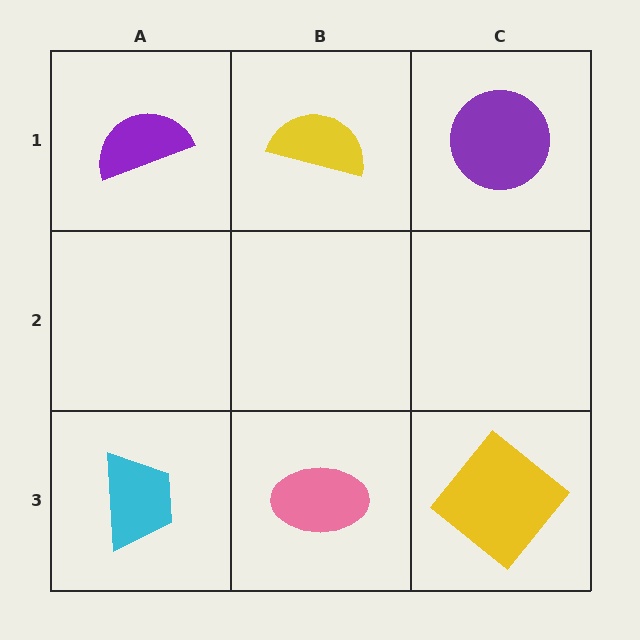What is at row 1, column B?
A yellow semicircle.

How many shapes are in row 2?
0 shapes.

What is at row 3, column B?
A pink ellipse.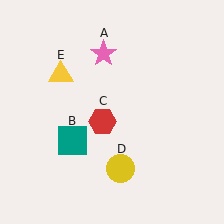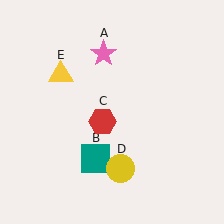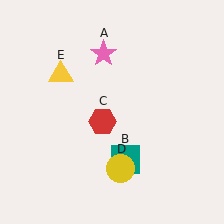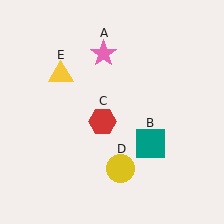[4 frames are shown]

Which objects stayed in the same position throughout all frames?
Pink star (object A) and red hexagon (object C) and yellow circle (object D) and yellow triangle (object E) remained stationary.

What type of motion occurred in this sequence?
The teal square (object B) rotated counterclockwise around the center of the scene.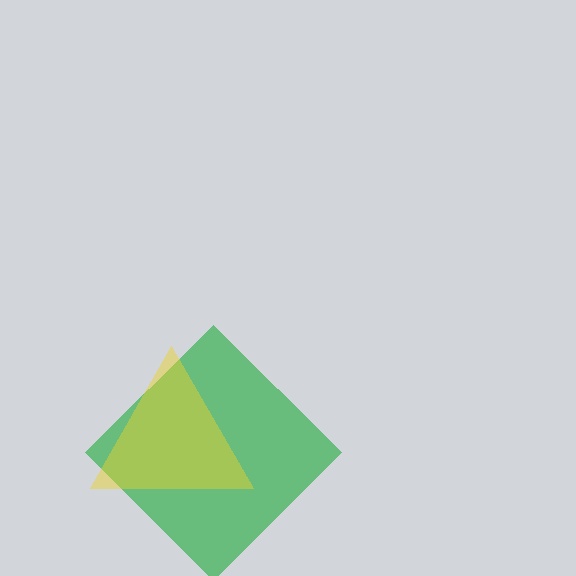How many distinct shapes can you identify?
There are 2 distinct shapes: a green diamond, a yellow triangle.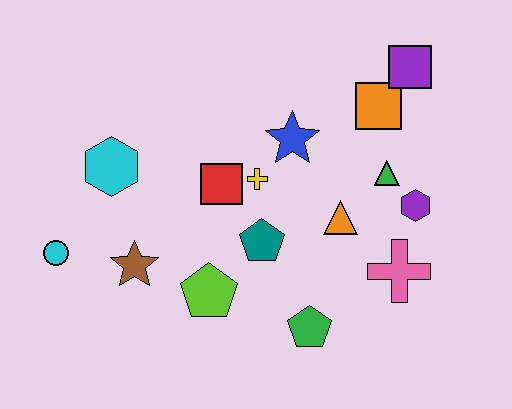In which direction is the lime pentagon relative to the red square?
The lime pentagon is below the red square.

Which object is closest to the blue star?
The yellow cross is closest to the blue star.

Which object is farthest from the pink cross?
The cyan circle is farthest from the pink cross.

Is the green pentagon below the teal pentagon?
Yes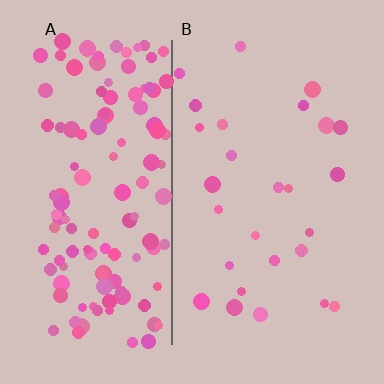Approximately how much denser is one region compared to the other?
Approximately 4.7× — region A over region B.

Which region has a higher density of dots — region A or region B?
A (the left).